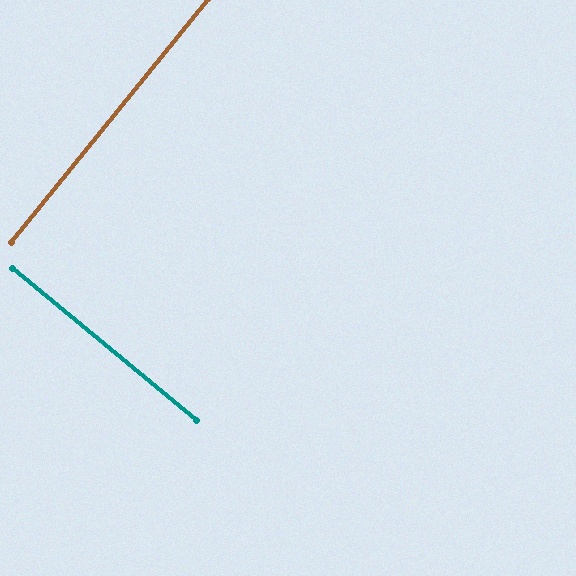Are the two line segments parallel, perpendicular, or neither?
Perpendicular — they meet at approximately 89°.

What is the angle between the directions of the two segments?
Approximately 89 degrees.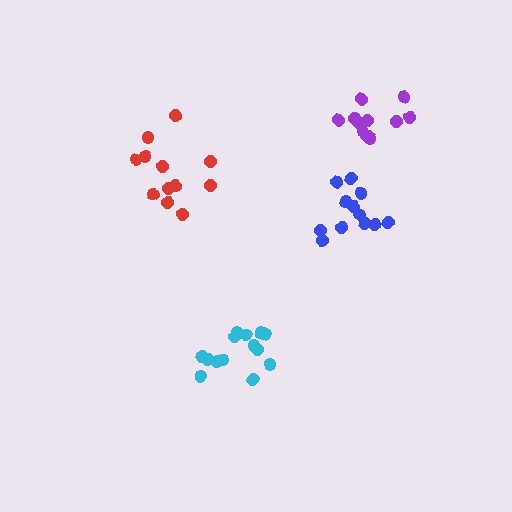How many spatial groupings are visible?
There are 4 spatial groupings.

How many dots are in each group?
Group 1: 12 dots, Group 2: 12 dots, Group 3: 12 dots, Group 4: 15 dots (51 total).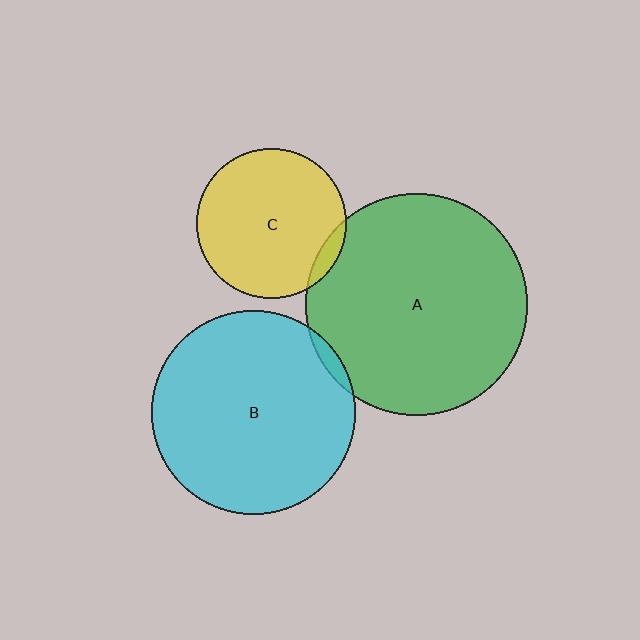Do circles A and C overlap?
Yes.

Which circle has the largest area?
Circle A (green).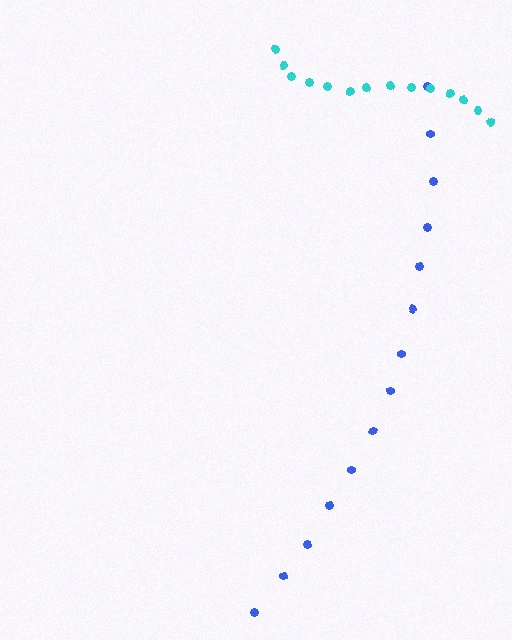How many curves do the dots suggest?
There are 2 distinct paths.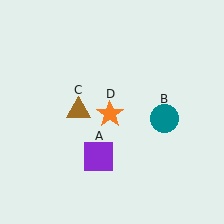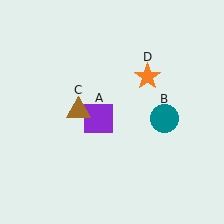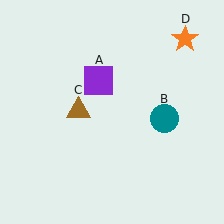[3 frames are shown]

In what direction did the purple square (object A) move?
The purple square (object A) moved up.